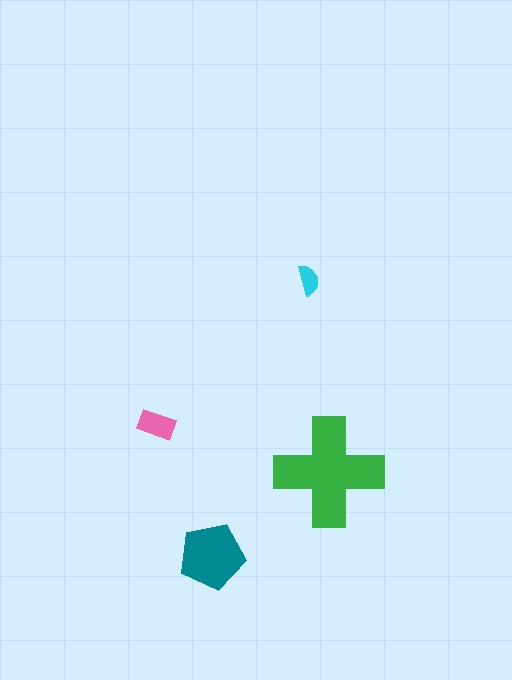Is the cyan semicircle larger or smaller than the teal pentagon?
Smaller.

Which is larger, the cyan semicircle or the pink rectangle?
The pink rectangle.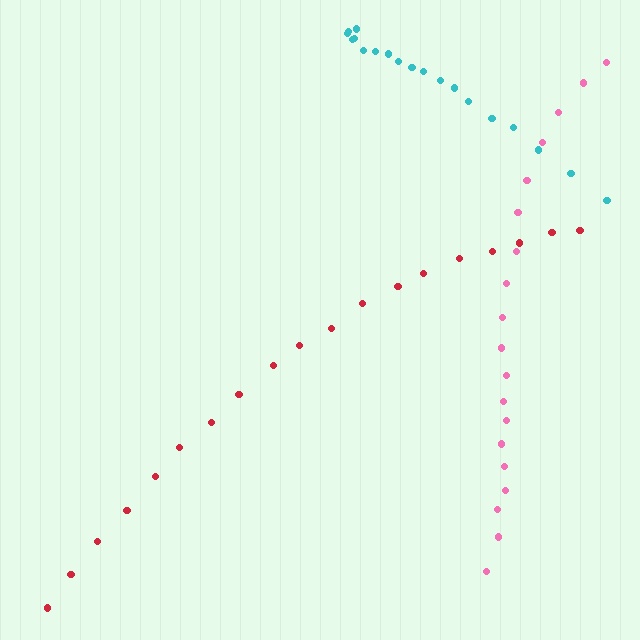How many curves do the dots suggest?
There are 3 distinct paths.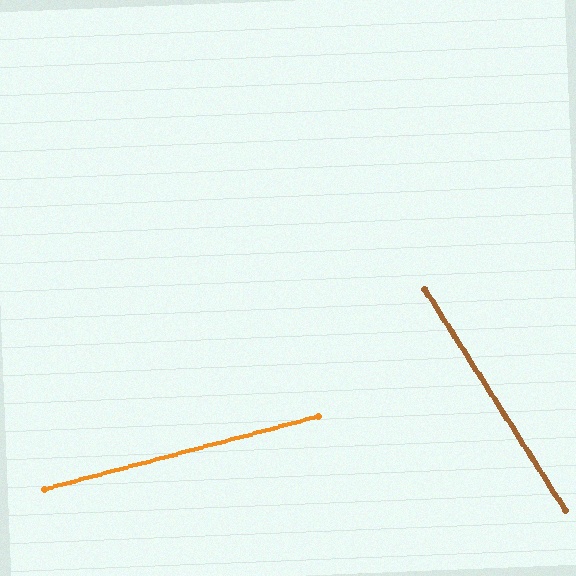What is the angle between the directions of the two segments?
Approximately 72 degrees.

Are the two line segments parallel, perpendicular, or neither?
Neither parallel nor perpendicular — they differ by about 72°.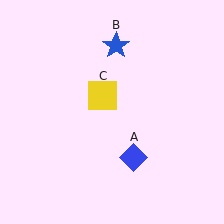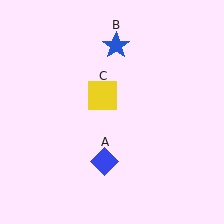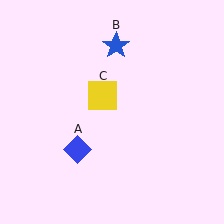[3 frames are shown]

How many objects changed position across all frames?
1 object changed position: blue diamond (object A).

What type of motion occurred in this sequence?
The blue diamond (object A) rotated clockwise around the center of the scene.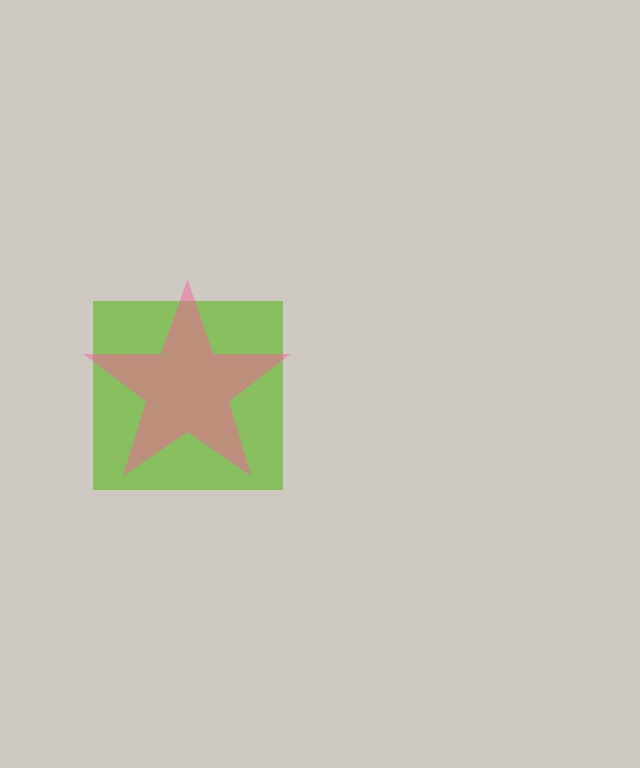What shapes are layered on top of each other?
The layered shapes are: a lime square, a pink star.